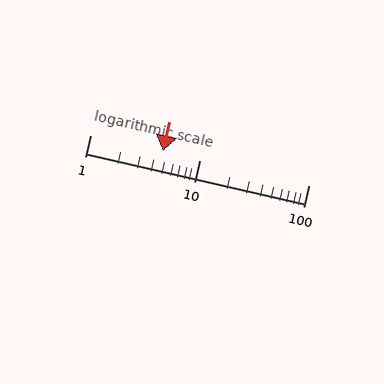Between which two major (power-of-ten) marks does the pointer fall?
The pointer is between 1 and 10.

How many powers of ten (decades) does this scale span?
The scale spans 2 decades, from 1 to 100.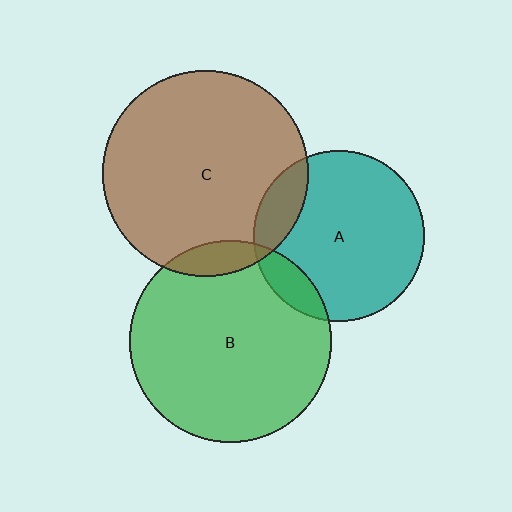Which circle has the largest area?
Circle C (brown).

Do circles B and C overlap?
Yes.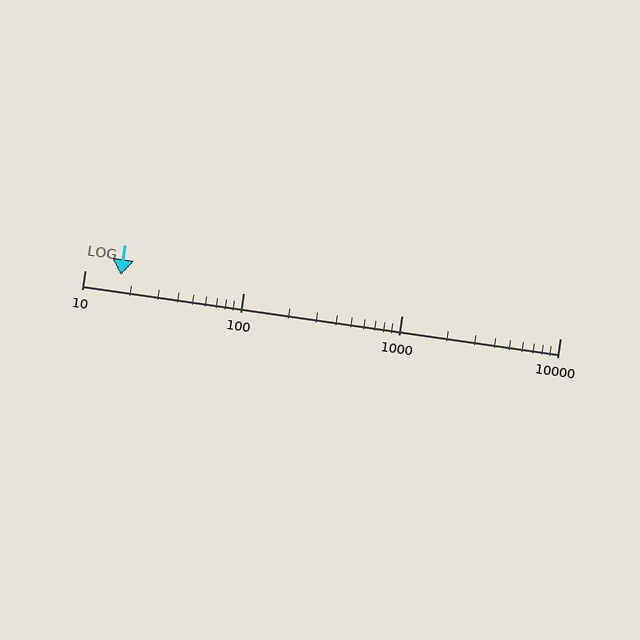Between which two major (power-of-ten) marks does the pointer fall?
The pointer is between 10 and 100.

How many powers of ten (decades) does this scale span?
The scale spans 3 decades, from 10 to 10000.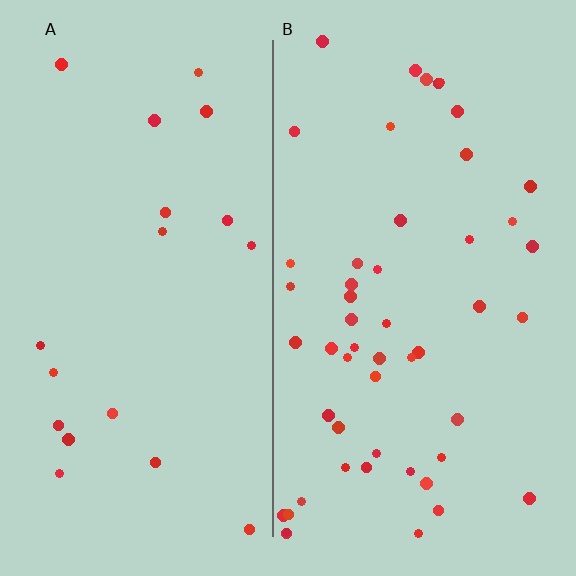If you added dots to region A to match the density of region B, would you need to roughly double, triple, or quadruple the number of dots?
Approximately triple.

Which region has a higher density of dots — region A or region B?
B (the right).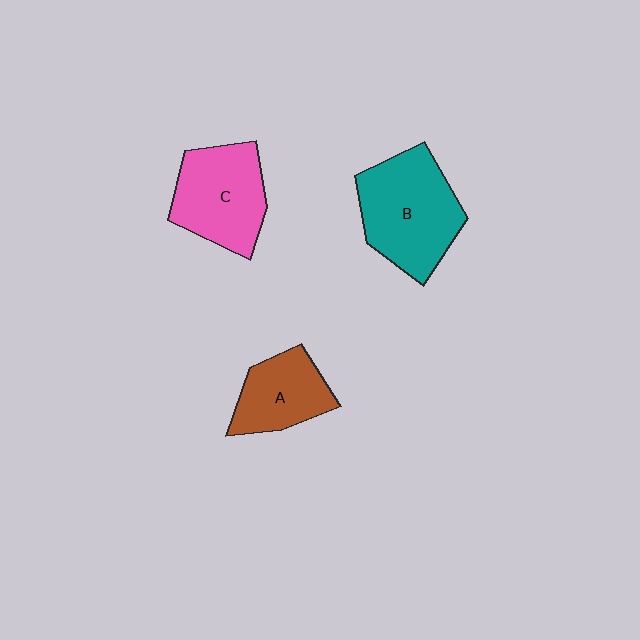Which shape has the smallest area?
Shape A (brown).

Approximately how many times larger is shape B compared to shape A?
Approximately 1.6 times.